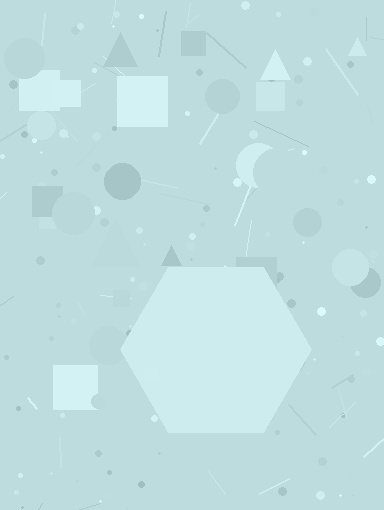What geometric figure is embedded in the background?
A hexagon is embedded in the background.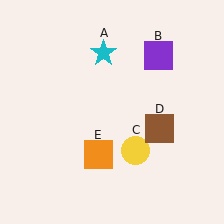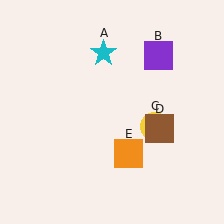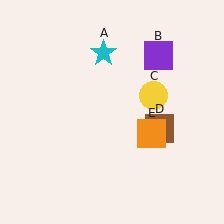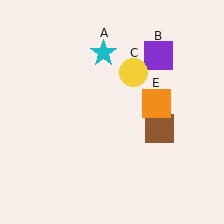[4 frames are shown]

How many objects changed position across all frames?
2 objects changed position: yellow circle (object C), orange square (object E).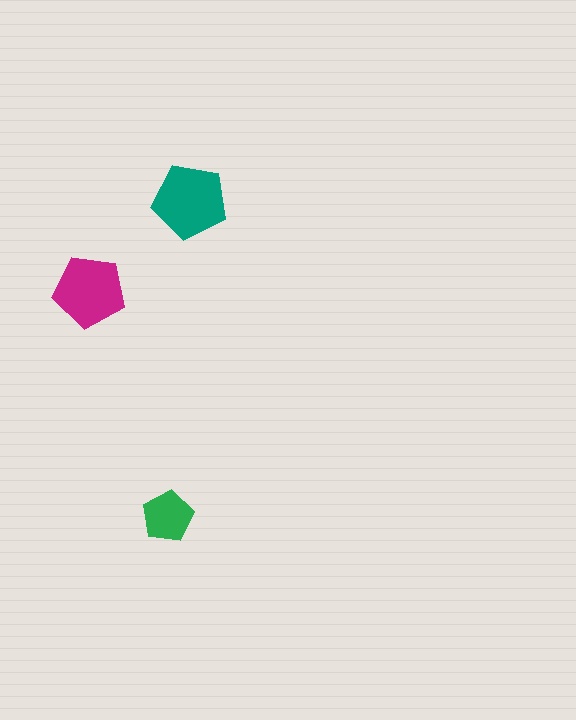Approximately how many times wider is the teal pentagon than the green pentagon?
About 1.5 times wider.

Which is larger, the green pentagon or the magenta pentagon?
The magenta one.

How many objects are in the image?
There are 3 objects in the image.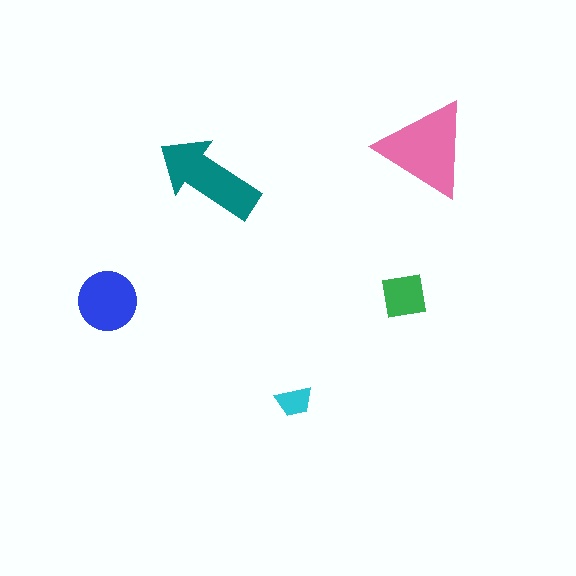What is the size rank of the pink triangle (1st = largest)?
1st.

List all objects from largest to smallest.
The pink triangle, the teal arrow, the blue circle, the green square, the cyan trapezoid.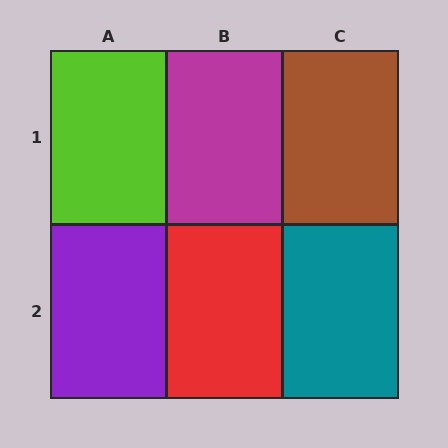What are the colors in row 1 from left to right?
Lime, magenta, brown.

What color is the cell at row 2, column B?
Red.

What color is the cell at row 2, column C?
Teal.